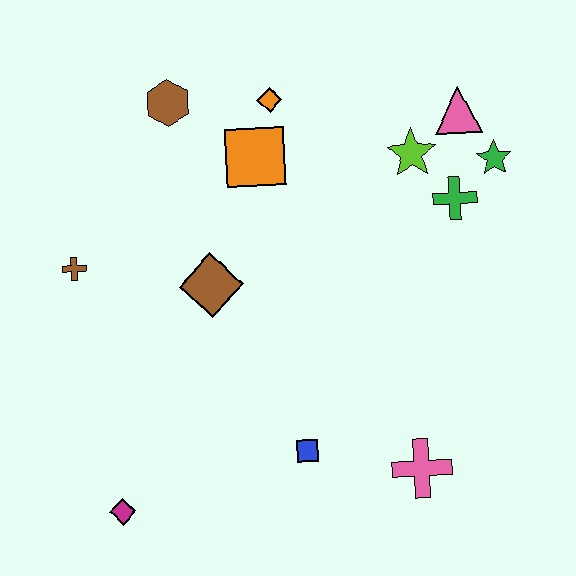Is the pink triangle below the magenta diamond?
No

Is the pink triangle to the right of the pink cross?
Yes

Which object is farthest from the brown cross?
The green star is farthest from the brown cross.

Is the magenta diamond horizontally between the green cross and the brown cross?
Yes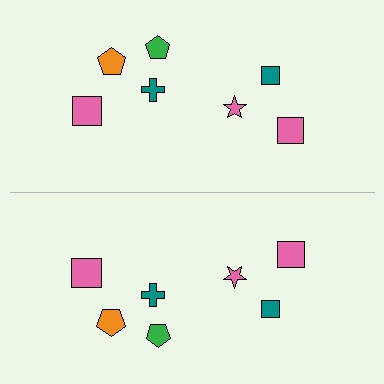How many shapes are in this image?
There are 14 shapes in this image.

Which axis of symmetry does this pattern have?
The pattern has a horizontal axis of symmetry running through the center of the image.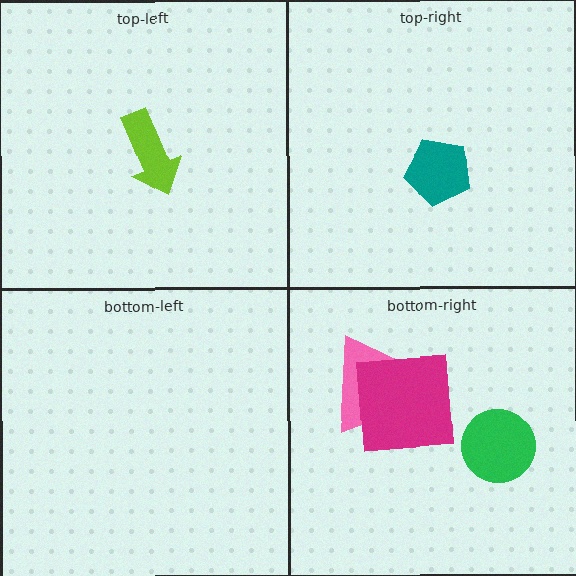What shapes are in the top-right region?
The teal pentagon.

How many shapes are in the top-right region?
1.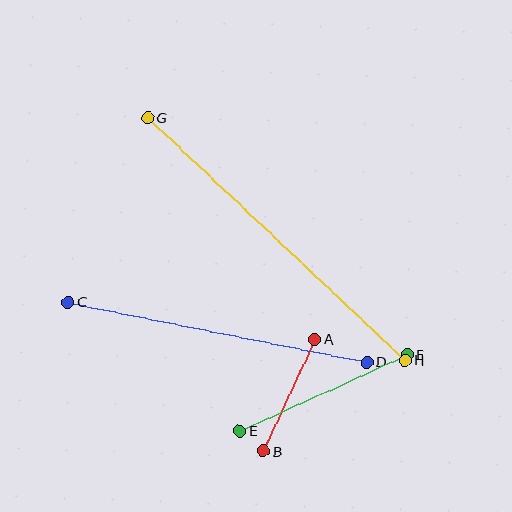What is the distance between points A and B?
The distance is approximately 123 pixels.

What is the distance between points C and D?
The distance is approximately 305 pixels.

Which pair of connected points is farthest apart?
Points G and H are farthest apart.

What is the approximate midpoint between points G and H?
The midpoint is at approximately (276, 239) pixels.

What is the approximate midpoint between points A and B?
The midpoint is at approximately (289, 395) pixels.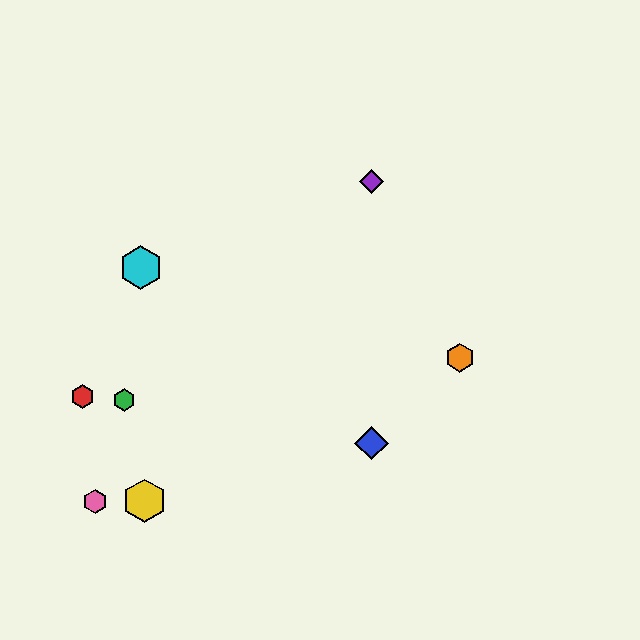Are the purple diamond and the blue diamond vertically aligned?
Yes, both are at x≈372.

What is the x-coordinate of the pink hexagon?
The pink hexagon is at x≈95.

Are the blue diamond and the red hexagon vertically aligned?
No, the blue diamond is at x≈372 and the red hexagon is at x≈82.